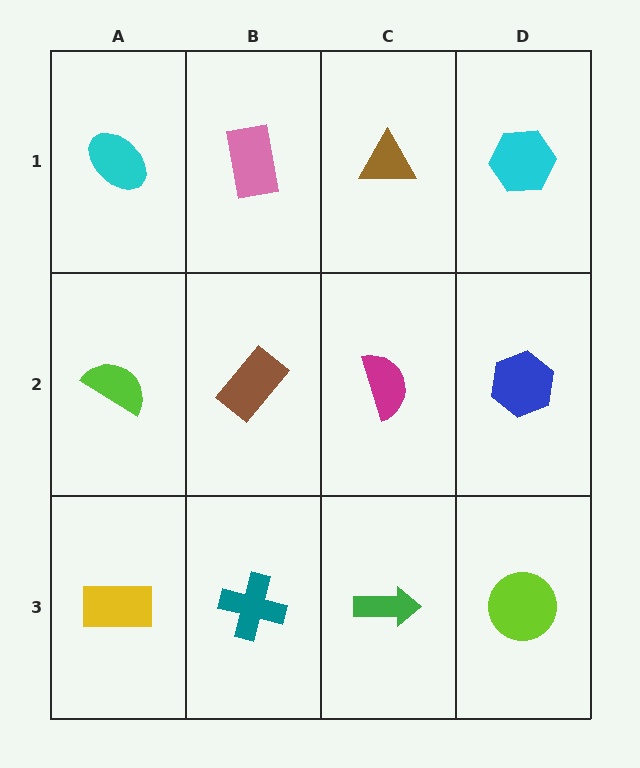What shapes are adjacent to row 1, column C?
A magenta semicircle (row 2, column C), a pink rectangle (row 1, column B), a cyan hexagon (row 1, column D).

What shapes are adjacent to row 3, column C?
A magenta semicircle (row 2, column C), a teal cross (row 3, column B), a lime circle (row 3, column D).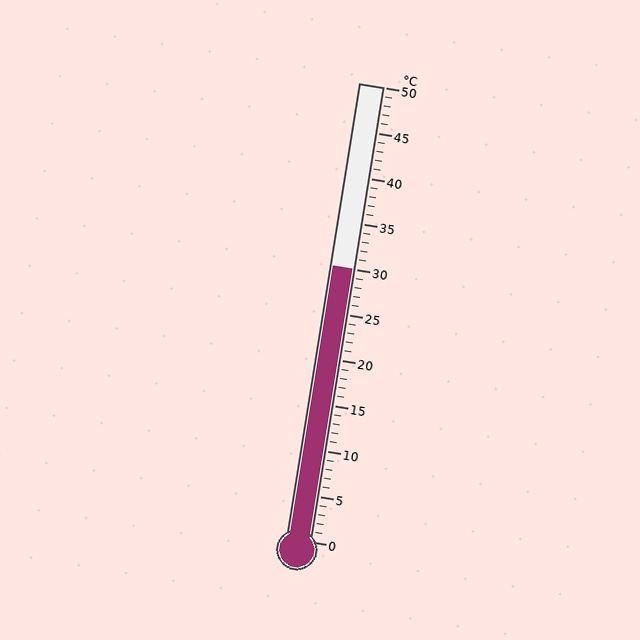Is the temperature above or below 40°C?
The temperature is below 40°C.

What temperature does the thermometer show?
The thermometer shows approximately 30°C.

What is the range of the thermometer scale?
The thermometer scale ranges from 0°C to 50°C.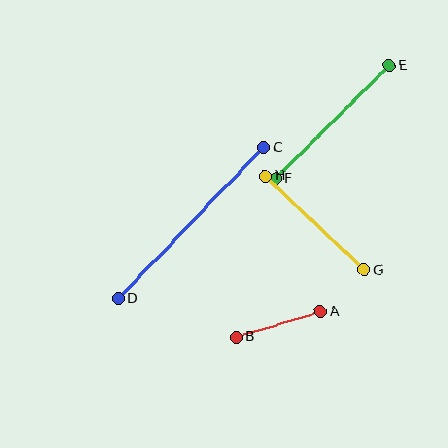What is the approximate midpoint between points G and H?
The midpoint is at approximately (315, 223) pixels.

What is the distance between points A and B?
The distance is approximately 87 pixels.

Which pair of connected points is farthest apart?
Points C and D are farthest apart.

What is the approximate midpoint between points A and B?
The midpoint is at approximately (278, 324) pixels.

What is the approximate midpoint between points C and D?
The midpoint is at approximately (191, 223) pixels.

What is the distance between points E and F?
The distance is approximately 161 pixels.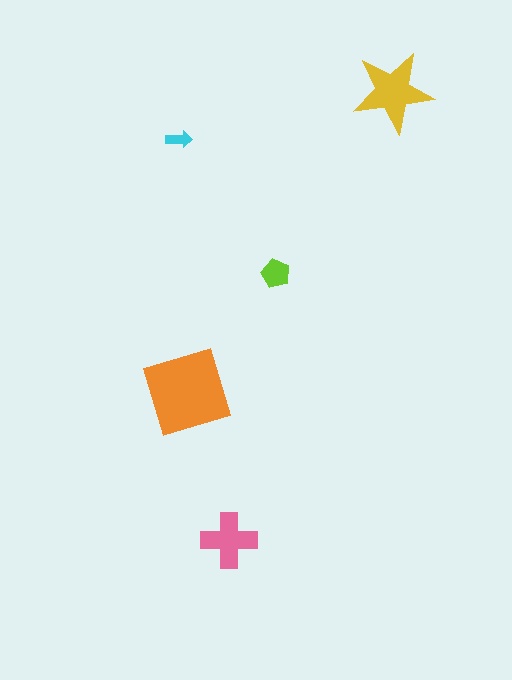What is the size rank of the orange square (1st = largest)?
1st.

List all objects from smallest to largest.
The cyan arrow, the lime pentagon, the pink cross, the yellow star, the orange square.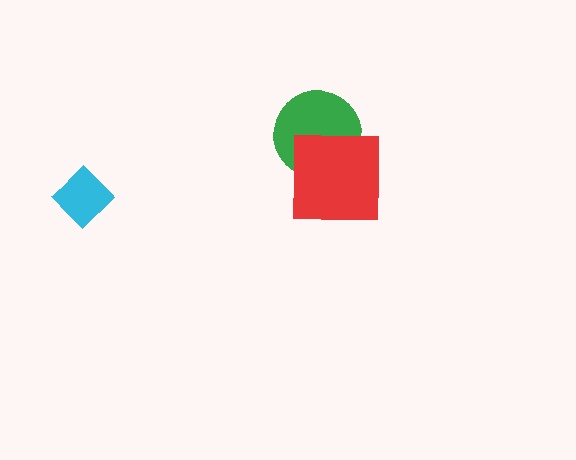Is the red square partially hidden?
No, no other shape covers it.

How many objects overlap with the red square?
1 object overlaps with the red square.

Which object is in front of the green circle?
The red square is in front of the green circle.